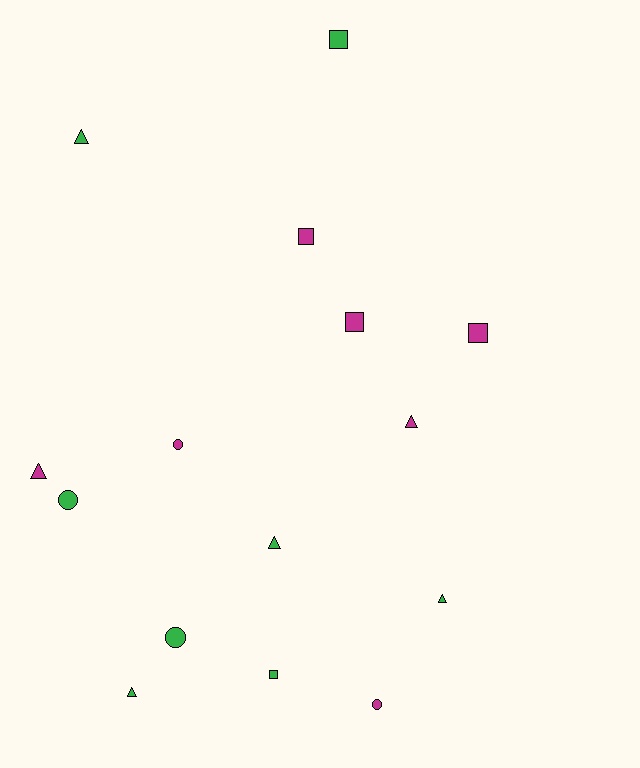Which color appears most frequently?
Green, with 8 objects.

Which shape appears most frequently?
Triangle, with 6 objects.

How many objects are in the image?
There are 15 objects.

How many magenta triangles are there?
There are 2 magenta triangles.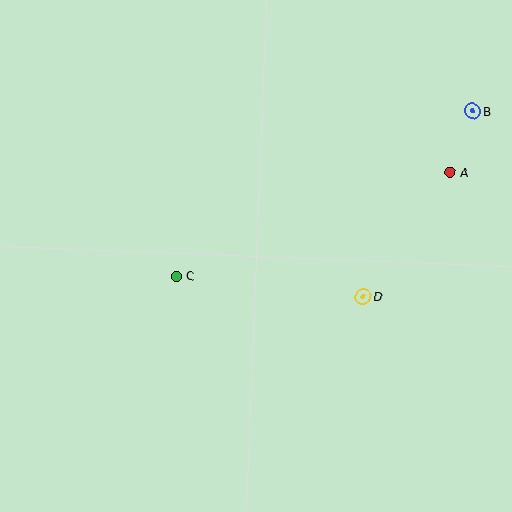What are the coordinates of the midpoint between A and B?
The midpoint between A and B is at (462, 142).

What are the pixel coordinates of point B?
Point B is at (473, 111).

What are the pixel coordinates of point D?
Point D is at (363, 297).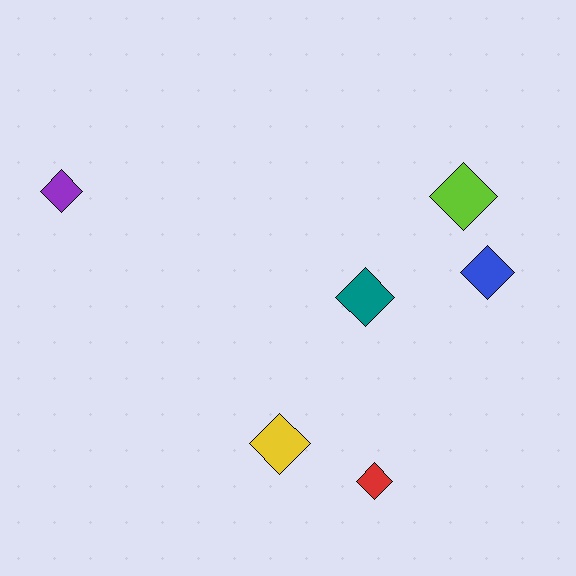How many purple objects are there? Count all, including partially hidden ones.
There is 1 purple object.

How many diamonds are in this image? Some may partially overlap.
There are 6 diamonds.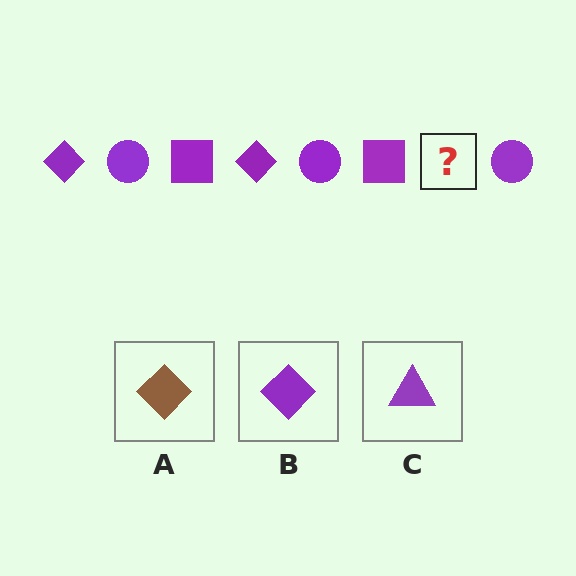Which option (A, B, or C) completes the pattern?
B.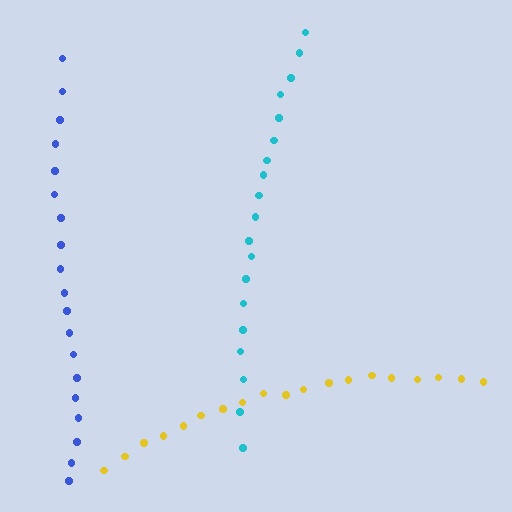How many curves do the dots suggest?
There are 3 distinct paths.